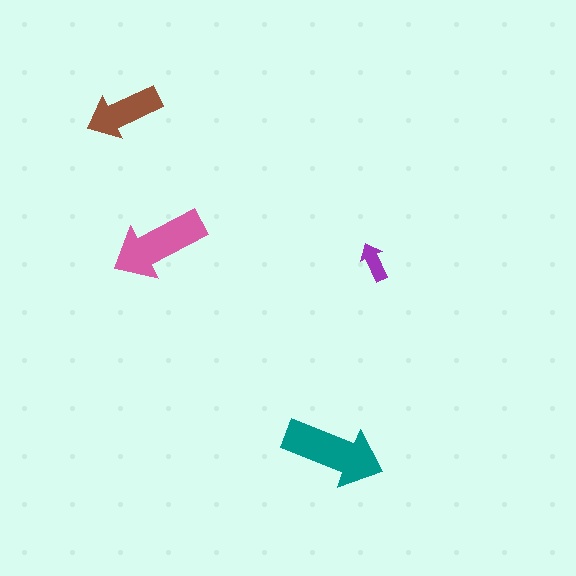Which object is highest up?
The brown arrow is topmost.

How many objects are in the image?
There are 4 objects in the image.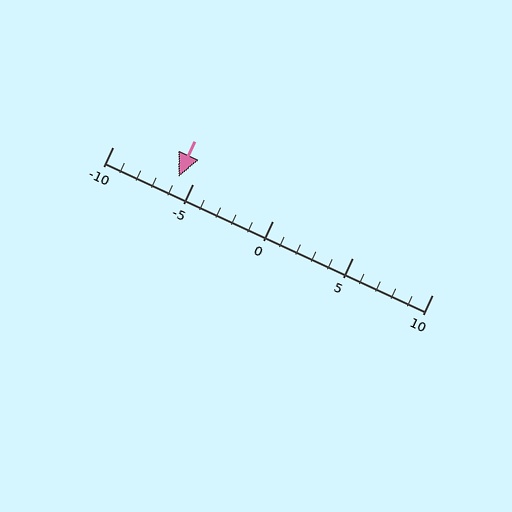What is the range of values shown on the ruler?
The ruler shows values from -10 to 10.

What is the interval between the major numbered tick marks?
The major tick marks are spaced 5 units apart.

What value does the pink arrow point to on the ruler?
The pink arrow points to approximately -6.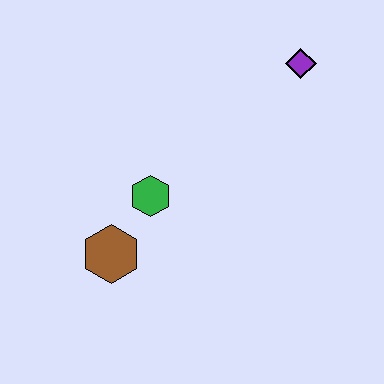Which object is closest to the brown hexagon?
The green hexagon is closest to the brown hexagon.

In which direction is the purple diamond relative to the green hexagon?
The purple diamond is to the right of the green hexagon.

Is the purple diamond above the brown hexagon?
Yes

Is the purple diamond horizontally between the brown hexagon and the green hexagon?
No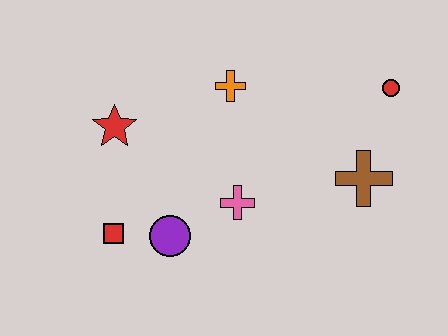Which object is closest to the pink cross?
The purple circle is closest to the pink cross.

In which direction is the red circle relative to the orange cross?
The red circle is to the right of the orange cross.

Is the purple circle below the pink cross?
Yes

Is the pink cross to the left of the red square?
No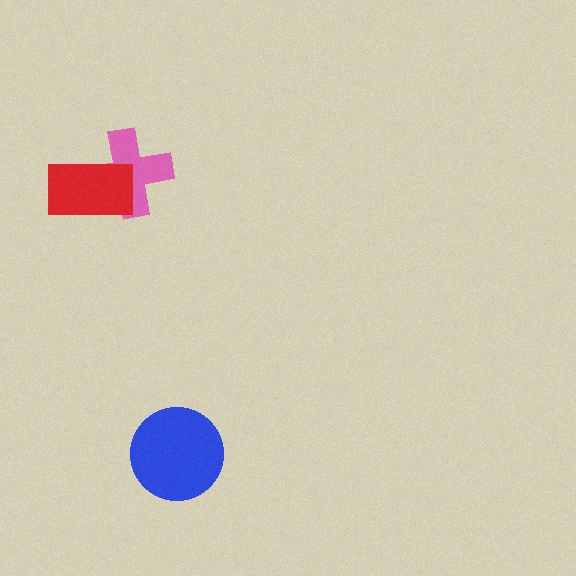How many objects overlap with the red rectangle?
1 object overlaps with the red rectangle.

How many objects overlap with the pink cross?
1 object overlaps with the pink cross.